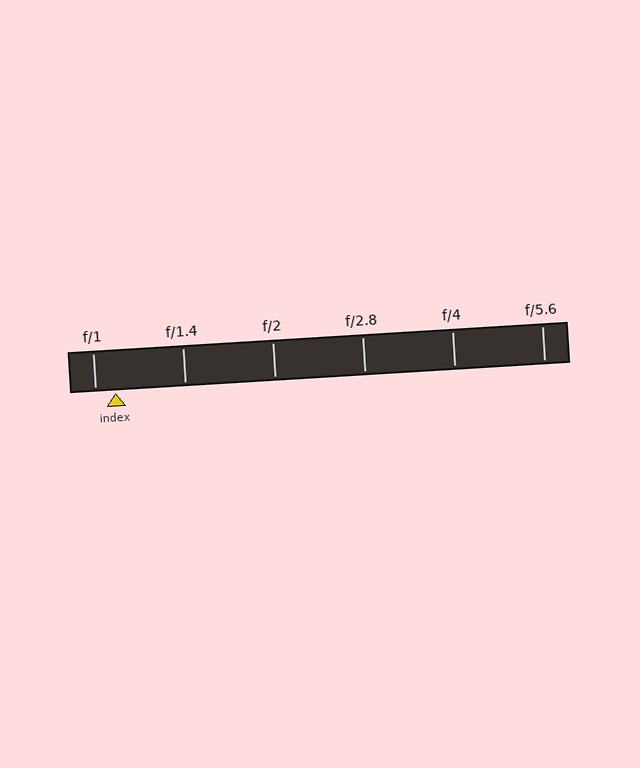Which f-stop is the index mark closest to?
The index mark is closest to f/1.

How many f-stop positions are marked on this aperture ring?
There are 6 f-stop positions marked.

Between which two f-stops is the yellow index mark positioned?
The index mark is between f/1 and f/1.4.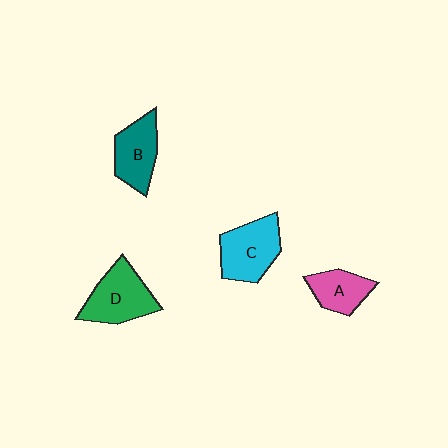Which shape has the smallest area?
Shape A (pink).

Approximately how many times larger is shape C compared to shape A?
Approximately 1.5 times.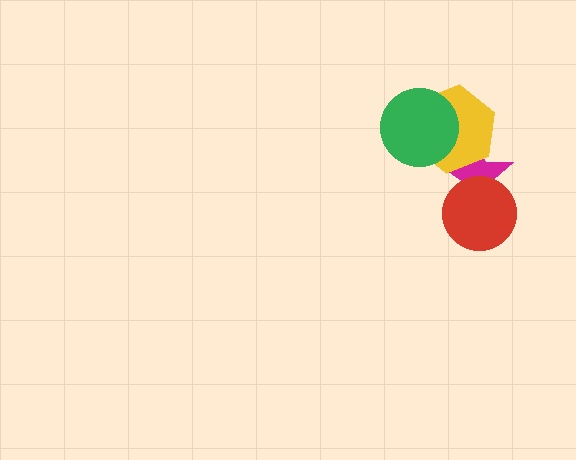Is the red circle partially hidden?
No, no other shape covers it.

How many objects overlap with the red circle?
1 object overlaps with the red circle.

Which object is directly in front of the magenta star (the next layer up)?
The red circle is directly in front of the magenta star.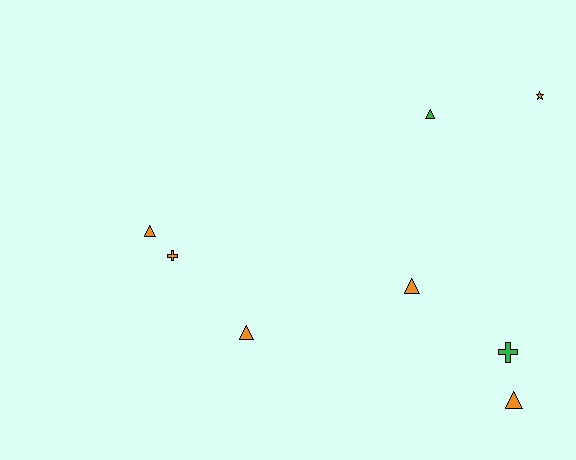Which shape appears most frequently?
Triangle, with 5 objects.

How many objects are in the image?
There are 8 objects.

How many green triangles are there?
There is 1 green triangle.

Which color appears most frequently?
Orange, with 6 objects.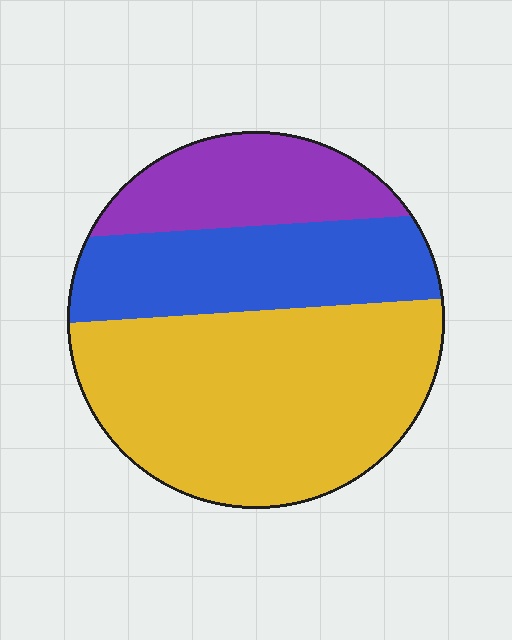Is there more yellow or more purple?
Yellow.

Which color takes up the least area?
Purple, at roughly 20%.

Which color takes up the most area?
Yellow, at roughly 55%.